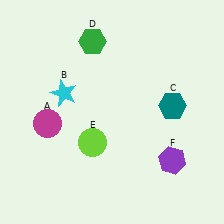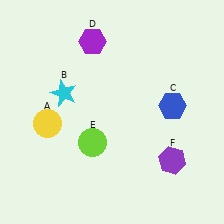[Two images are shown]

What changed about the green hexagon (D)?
In Image 1, D is green. In Image 2, it changed to purple.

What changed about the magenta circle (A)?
In Image 1, A is magenta. In Image 2, it changed to yellow.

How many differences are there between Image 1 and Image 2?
There are 3 differences between the two images.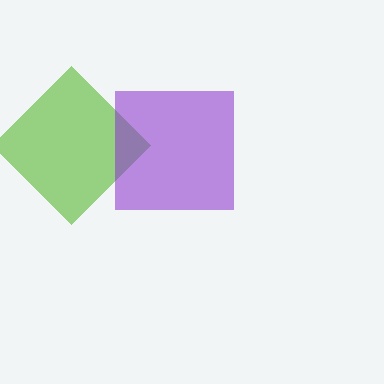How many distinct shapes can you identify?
There are 2 distinct shapes: a lime diamond, a purple square.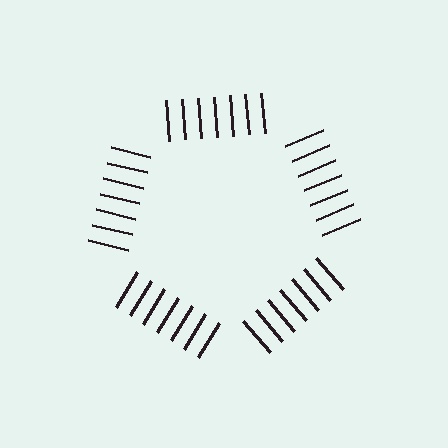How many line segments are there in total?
35 — 7 along each of the 5 edges.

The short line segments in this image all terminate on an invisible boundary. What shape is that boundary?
An illusory pentagon — the line segments terminate on its edges but no continuous stroke is drawn.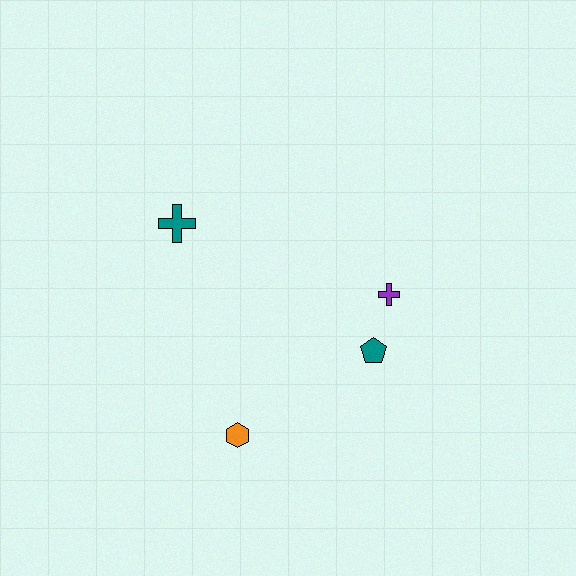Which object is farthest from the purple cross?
The teal cross is farthest from the purple cross.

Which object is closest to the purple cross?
The teal pentagon is closest to the purple cross.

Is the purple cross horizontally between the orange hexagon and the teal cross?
No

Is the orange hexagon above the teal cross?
No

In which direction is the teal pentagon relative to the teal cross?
The teal pentagon is to the right of the teal cross.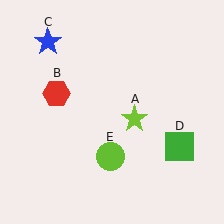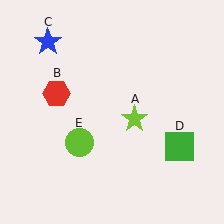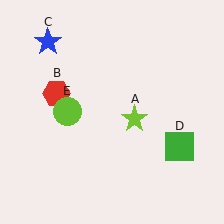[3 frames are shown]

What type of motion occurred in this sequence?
The lime circle (object E) rotated clockwise around the center of the scene.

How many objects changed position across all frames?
1 object changed position: lime circle (object E).